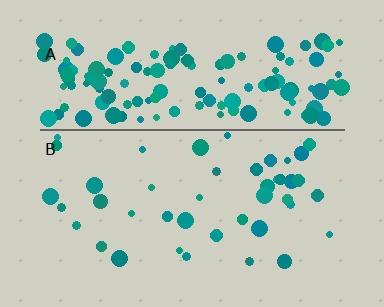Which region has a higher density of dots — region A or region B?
A (the top).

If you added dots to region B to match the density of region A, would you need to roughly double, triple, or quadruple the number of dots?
Approximately triple.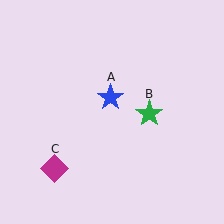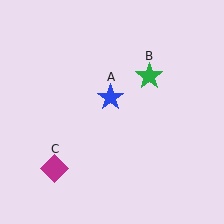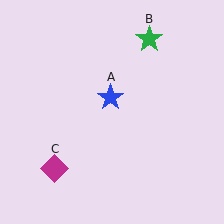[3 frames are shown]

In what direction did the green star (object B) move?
The green star (object B) moved up.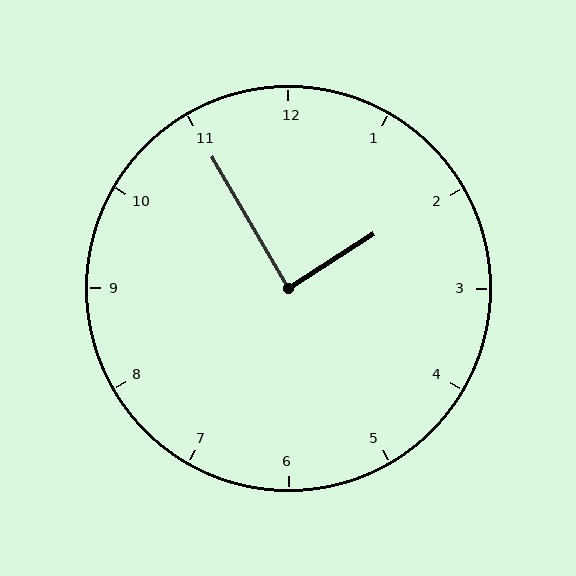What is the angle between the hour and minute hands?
Approximately 88 degrees.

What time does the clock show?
1:55.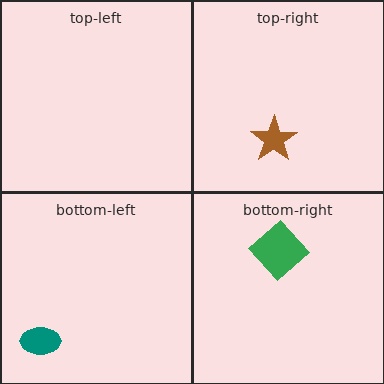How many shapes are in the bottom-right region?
1.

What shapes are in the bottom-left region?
The teal ellipse.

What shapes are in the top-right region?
The brown star.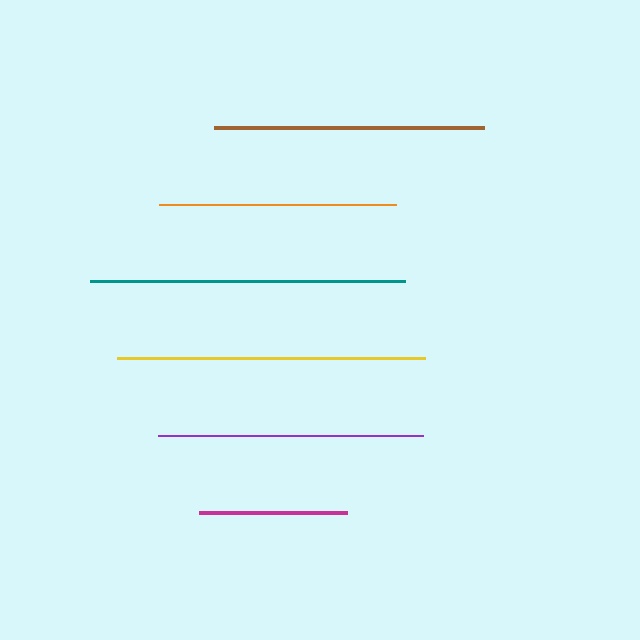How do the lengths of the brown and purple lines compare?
The brown and purple lines are approximately the same length.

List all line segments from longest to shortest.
From longest to shortest: teal, yellow, brown, purple, orange, magenta.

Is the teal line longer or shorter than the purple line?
The teal line is longer than the purple line.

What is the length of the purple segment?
The purple segment is approximately 265 pixels long.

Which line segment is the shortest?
The magenta line is the shortest at approximately 148 pixels.